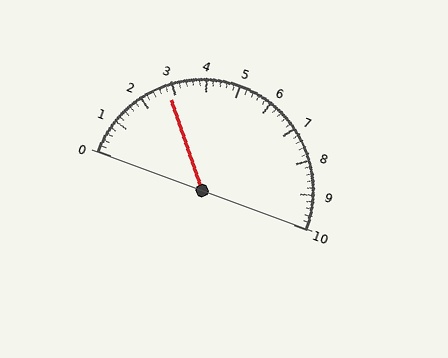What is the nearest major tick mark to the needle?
The nearest major tick mark is 3.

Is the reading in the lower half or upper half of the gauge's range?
The reading is in the lower half of the range (0 to 10).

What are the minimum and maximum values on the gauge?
The gauge ranges from 0 to 10.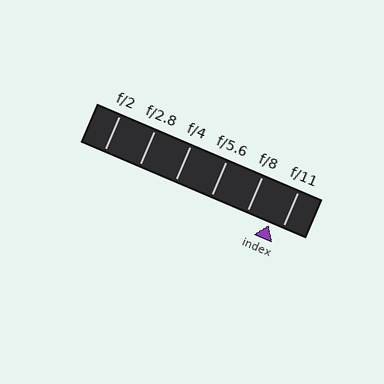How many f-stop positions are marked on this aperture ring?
There are 6 f-stop positions marked.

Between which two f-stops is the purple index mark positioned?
The index mark is between f/8 and f/11.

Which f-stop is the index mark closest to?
The index mark is closest to f/11.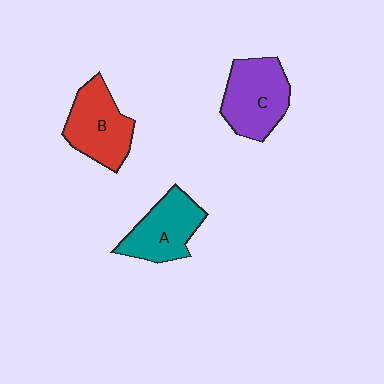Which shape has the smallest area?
Shape A (teal).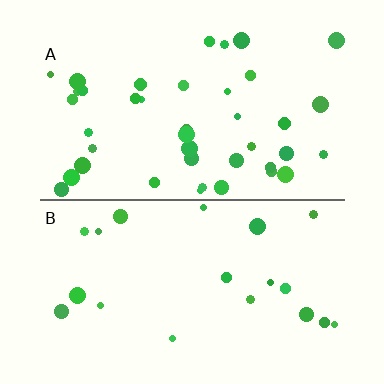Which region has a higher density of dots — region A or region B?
A (the top).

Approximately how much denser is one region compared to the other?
Approximately 2.0× — region A over region B.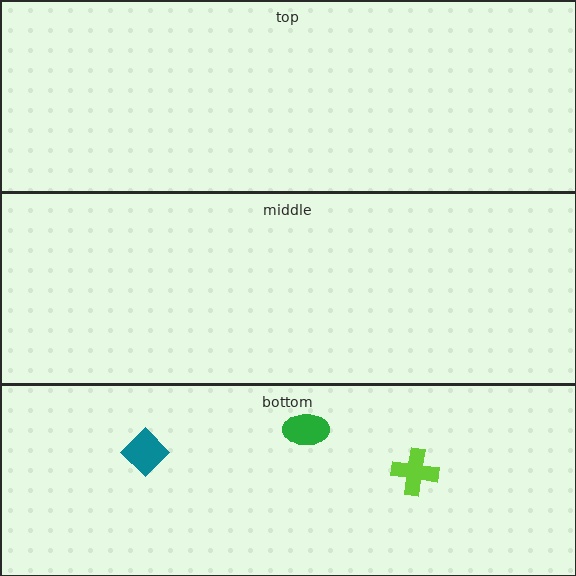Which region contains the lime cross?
The bottom region.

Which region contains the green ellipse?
The bottom region.